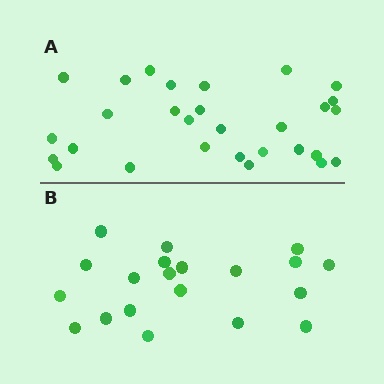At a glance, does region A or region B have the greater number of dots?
Region A (the top region) has more dots.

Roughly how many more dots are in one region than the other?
Region A has roughly 8 or so more dots than region B.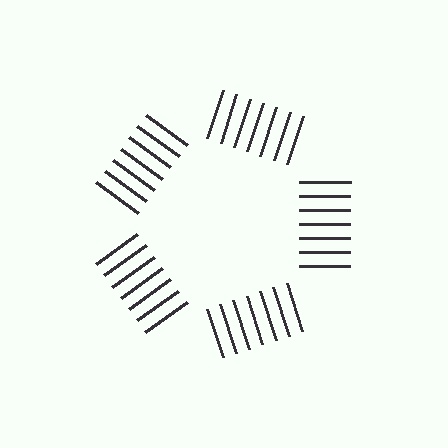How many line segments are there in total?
35 — 7 along each of the 5 edges.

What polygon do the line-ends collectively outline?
An illusory pentagon — the line segments terminate on its edges but no continuous stroke is drawn.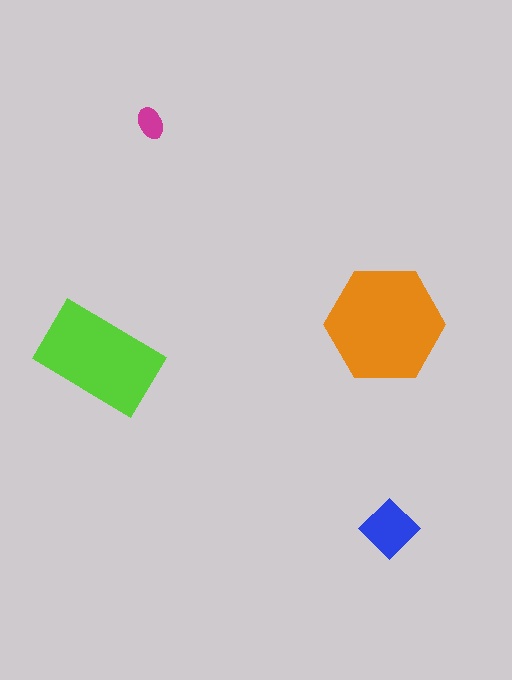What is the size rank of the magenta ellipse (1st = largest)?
4th.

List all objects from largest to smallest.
The orange hexagon, the lime rectangle, the blue diamond, the magenta ellipse.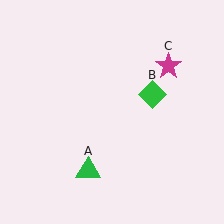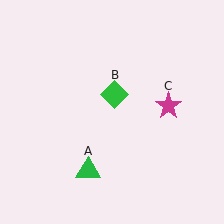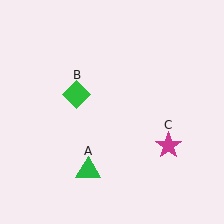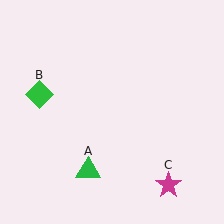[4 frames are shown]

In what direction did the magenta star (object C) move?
The magenta star (object C) moved down.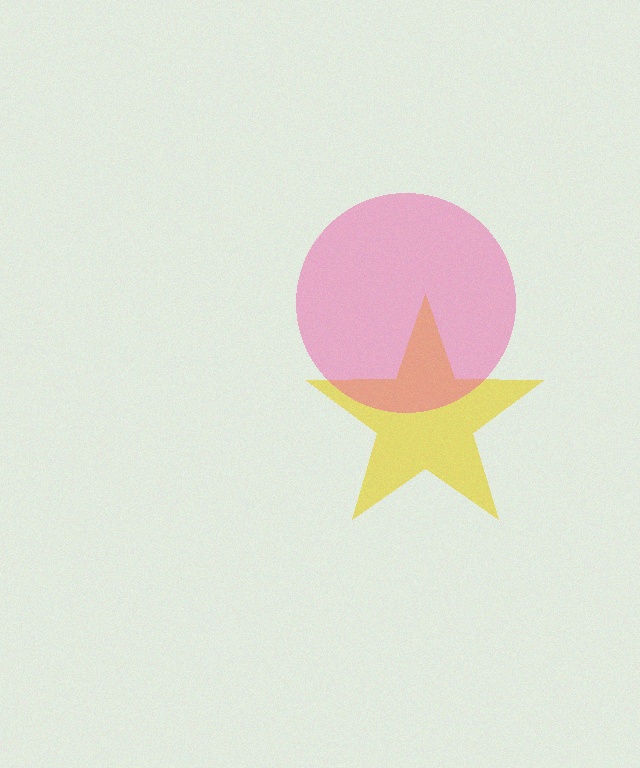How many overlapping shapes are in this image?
There are 2 overlapping shapes in the image.